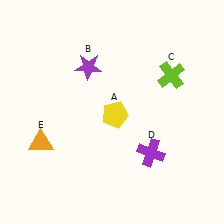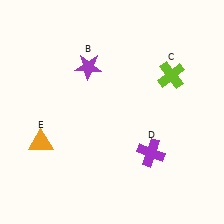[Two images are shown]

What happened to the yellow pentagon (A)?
The yellow pentagon (A) was removed in Image 2. It was in the bottom-right area of Image 1.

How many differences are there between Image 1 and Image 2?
There is 1 difference between the two images.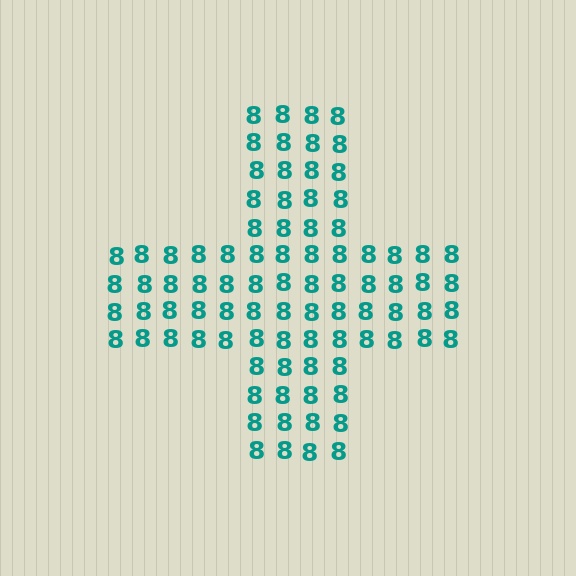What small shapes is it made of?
It is made of small digit 8's.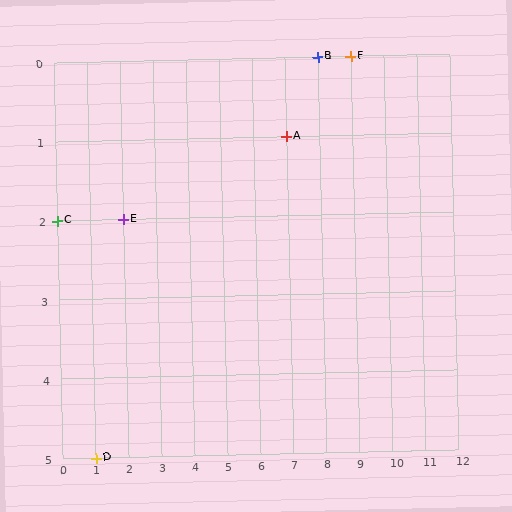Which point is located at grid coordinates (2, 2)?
Point E is at (2, 2).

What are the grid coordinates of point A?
Point A is at grid coordinates (7, 1).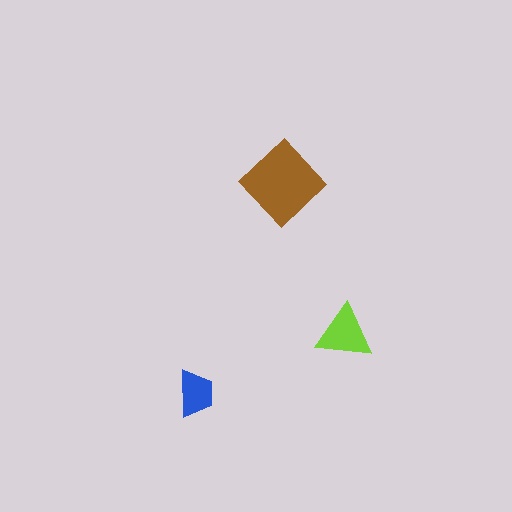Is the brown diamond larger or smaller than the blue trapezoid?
Larger.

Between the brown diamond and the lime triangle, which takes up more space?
The brown diamond.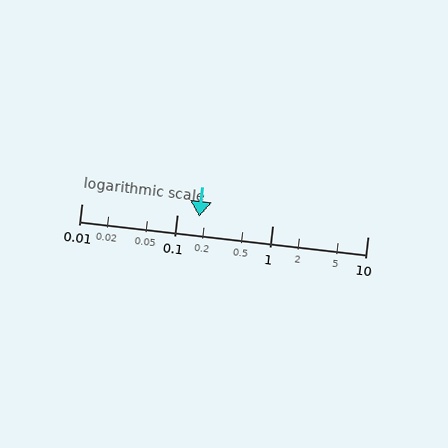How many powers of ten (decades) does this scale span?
The scale spans 3 decades, from 0.01 to 10.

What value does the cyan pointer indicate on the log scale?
The pointer indicates approximately 0.17.